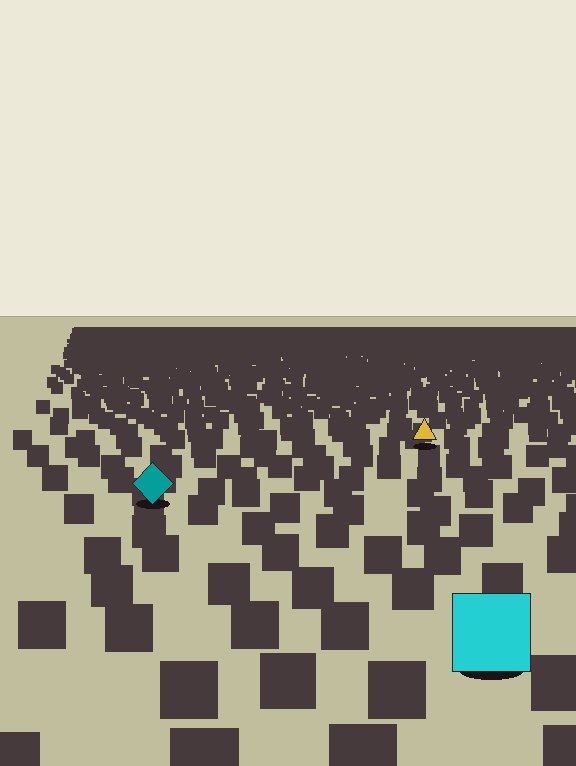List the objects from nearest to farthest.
From nearest to farthest: the cyan square, the teal diamond, the yellow triangle.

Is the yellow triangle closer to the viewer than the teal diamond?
No. The teal diamond is closer — you can tell from the texture gradient: the ground texture is coarser near it.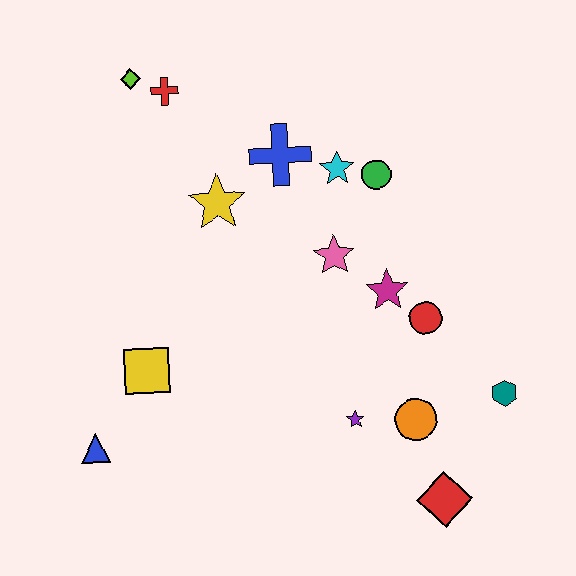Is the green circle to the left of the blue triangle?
No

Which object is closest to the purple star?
The orange circle is closest to the purple star.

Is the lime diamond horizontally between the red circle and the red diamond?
No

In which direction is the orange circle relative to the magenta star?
The orange circle is below the magenta star.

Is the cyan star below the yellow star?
No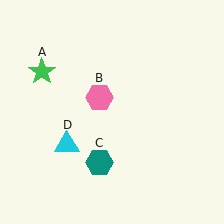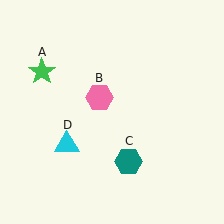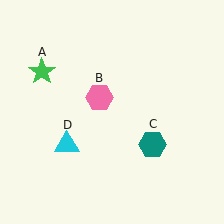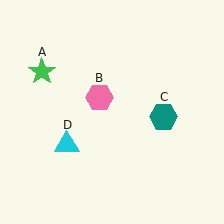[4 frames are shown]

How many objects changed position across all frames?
1 object changed position: teal hexagon (object C).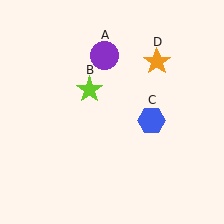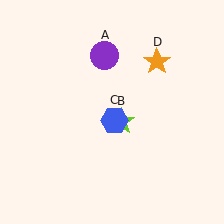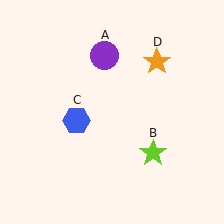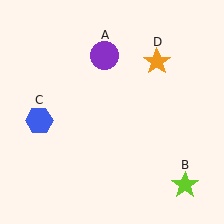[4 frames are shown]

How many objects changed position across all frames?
2 objects changed position: lime star (object B), blue hexagon (object C).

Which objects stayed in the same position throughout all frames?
Purple circle (object A) and orange star (object D) remained stationary.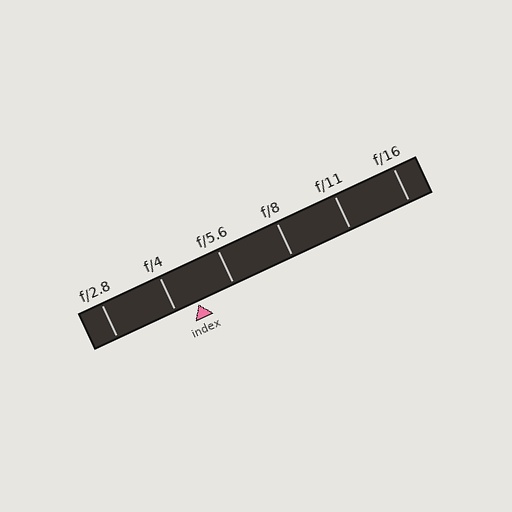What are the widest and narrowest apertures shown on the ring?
The widest aperture shown is f/2.8 and the narrowest is f/16.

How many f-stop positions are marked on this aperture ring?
There are 6 f-stop positions marked.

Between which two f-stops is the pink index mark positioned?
The index mark is between f/4 and f/5.6.